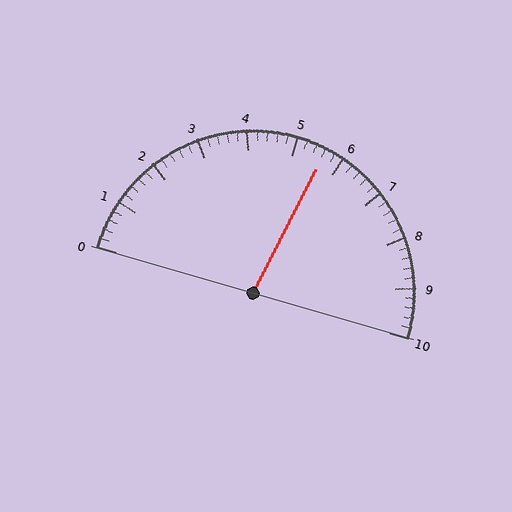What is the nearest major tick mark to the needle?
The nearest major tick mark is 6.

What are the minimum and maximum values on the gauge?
The gauge ranges from 0 to 10.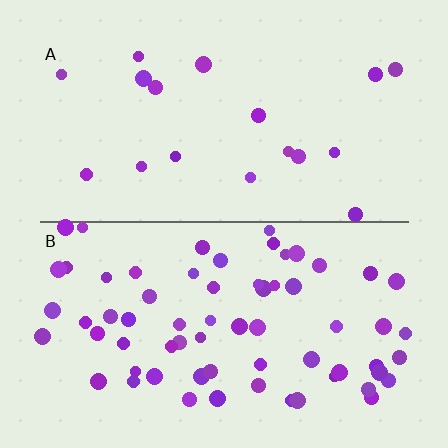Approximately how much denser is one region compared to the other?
Approximately 3.7× — region B over region A.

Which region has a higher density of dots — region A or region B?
B (the bottom).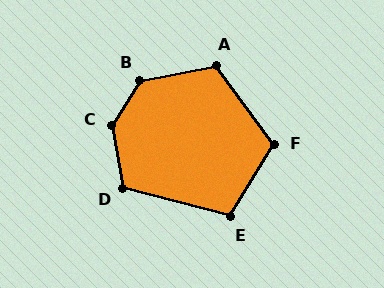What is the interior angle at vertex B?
Approximately 133 degrees (obtuse).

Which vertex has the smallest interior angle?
E, at approximately 106 degrees.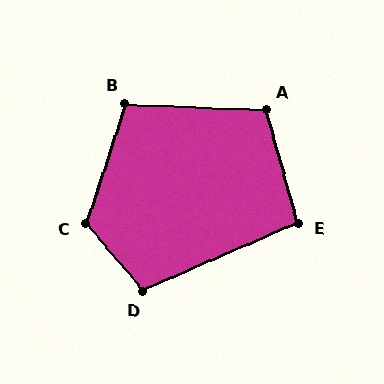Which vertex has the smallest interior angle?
E, at approximately 98 degrees.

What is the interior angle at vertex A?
Approximately 108 degrees (obtuse).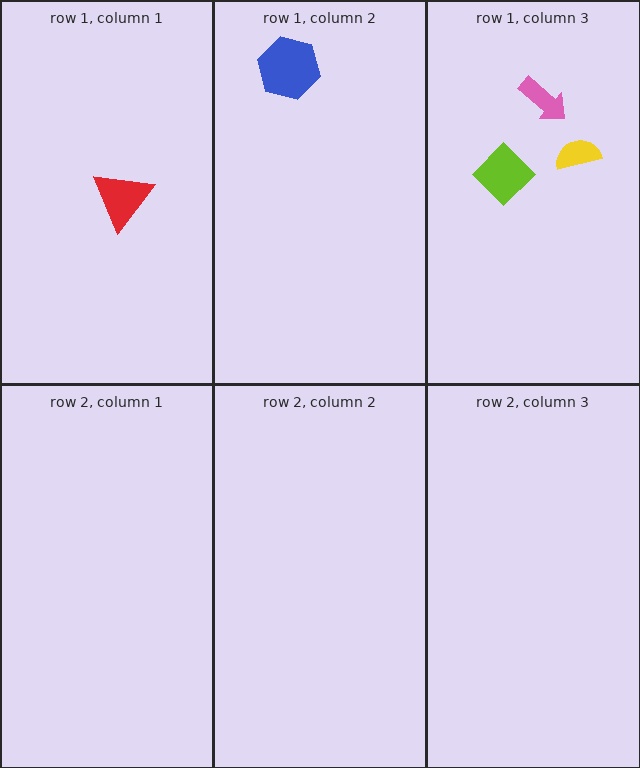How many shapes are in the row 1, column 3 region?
3.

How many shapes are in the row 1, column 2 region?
1.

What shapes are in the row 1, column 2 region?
The blue hexagon.